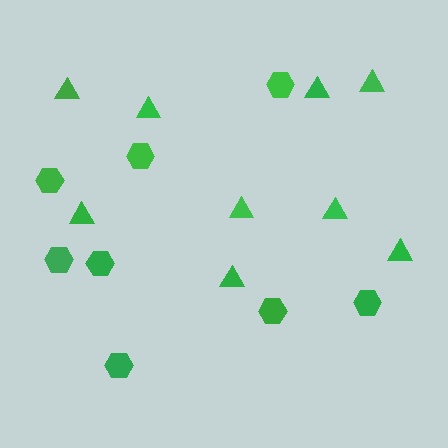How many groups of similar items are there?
There are 2 groups: one group of triangles (9) and one group of hexagons (8).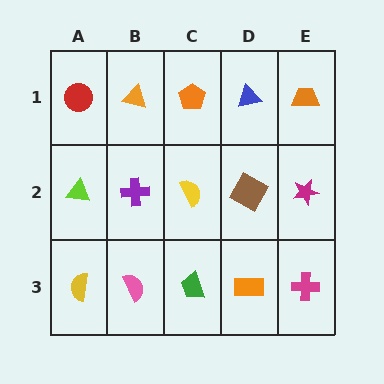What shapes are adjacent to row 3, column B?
A purple cross (row 2, column B), a yellow semicircle (row 3, column A), a green trapezoid (row 3, column C).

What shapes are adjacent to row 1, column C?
A yellow semicircle (row 2, column C), an orange triangle (row 1, column B), a blue triangle (row 1, column D).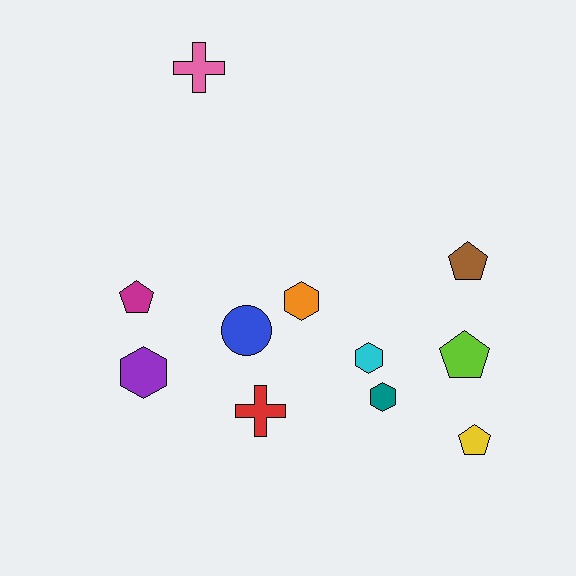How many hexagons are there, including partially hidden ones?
There are 4 hexagons.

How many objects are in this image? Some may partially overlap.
There are 11 objects.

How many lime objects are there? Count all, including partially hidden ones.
There is 1 lime object.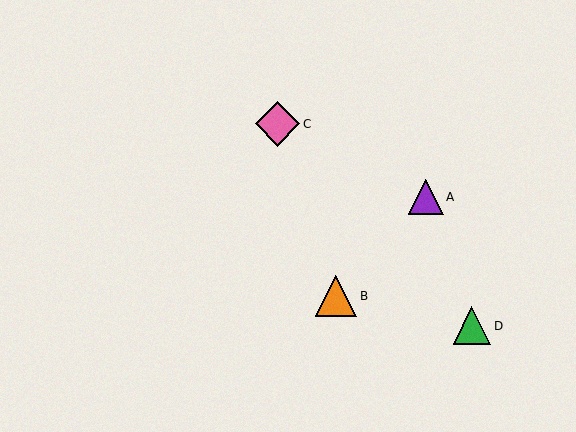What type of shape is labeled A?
Shape A is a purple triangle.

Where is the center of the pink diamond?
The center of the pink diamond is at (278, 124).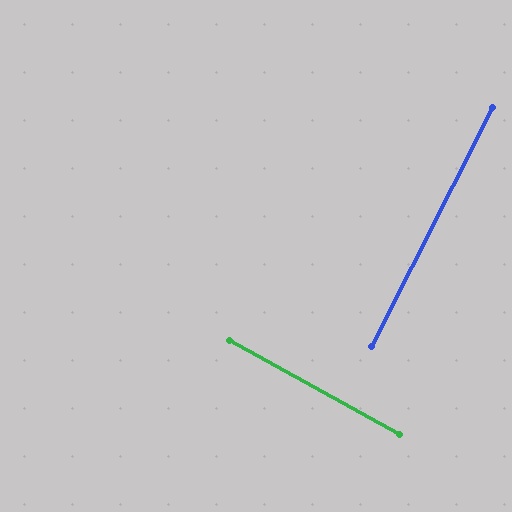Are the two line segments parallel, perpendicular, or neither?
Perpendicular — they meet at approximately 88°.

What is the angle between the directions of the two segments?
Approximately 88 degrees.